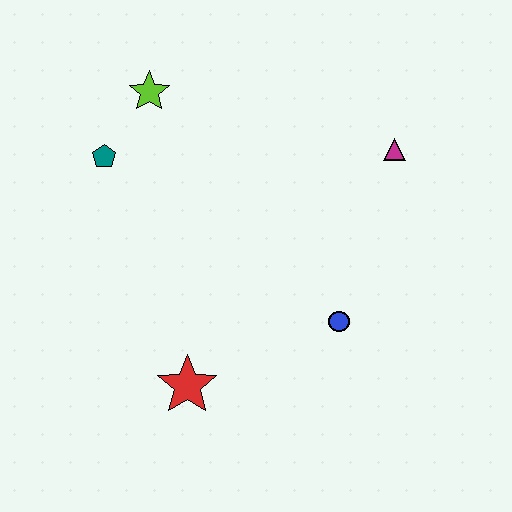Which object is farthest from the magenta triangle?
The red star is farthest from the magenta triangle.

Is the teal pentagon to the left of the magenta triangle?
Yes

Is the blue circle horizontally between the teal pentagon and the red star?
No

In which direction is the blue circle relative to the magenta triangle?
The blue circle is below the magenta triangle.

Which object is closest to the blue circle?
The red star is closest to the blue circle.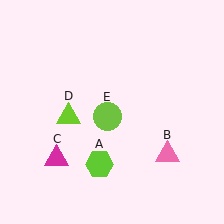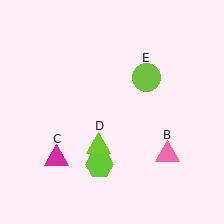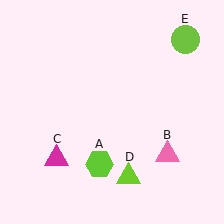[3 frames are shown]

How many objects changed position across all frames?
2 objects changed position: lime triangle (object D), lime circle (object E).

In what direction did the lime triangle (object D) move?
The lime triangle (object D) moved down and to the right.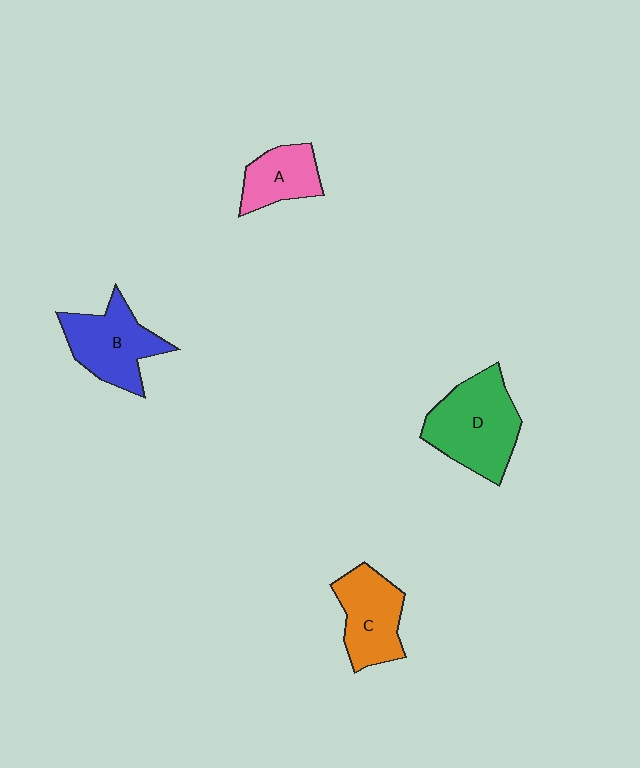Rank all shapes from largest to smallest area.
From largest to smallest: D (green), B (blue), C (orange), A (pink).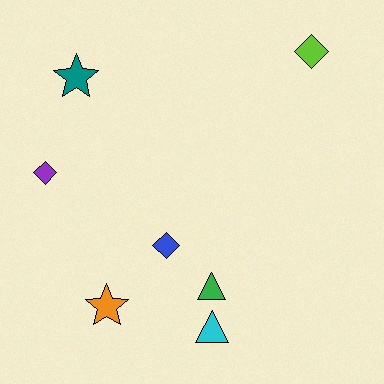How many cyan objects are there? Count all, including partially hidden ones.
There is 1 cyan object.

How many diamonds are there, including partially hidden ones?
There are 3 diamonds.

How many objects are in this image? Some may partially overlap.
There are 7 objects.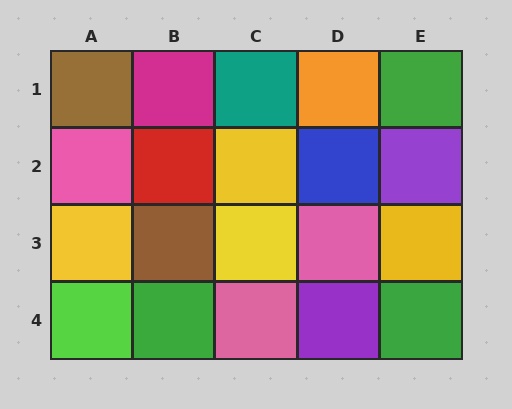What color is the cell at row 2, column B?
Red.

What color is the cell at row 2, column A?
Pink.